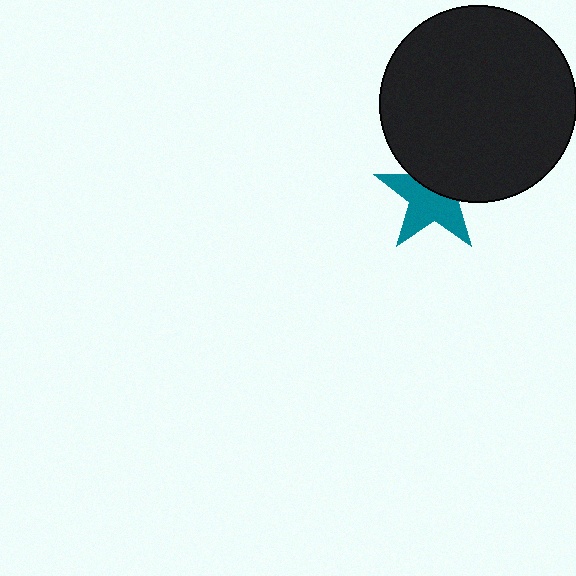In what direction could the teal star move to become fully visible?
The teal star could move down. That would shift it out from behind the black circle entirely.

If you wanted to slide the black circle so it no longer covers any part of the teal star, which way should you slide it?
Slide it up — that is the most direct way to separate the two shapes.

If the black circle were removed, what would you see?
You would see the complete teal star.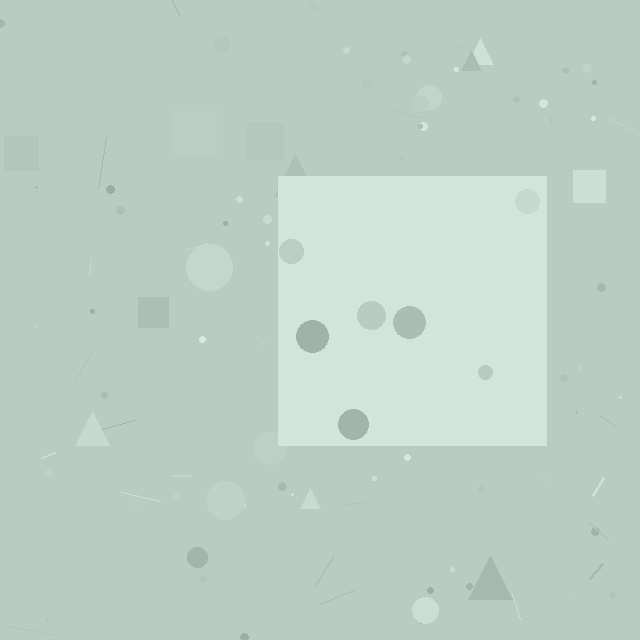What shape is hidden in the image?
A square is hidden in the image.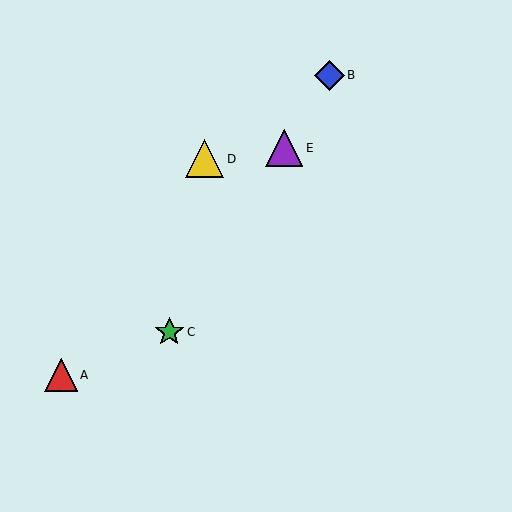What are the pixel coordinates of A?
Object A is at (61, 375).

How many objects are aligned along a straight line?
3 objects (B, C, E) are aligned along a straight line.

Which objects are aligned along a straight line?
Objects B, C, E are aligned along a straight line.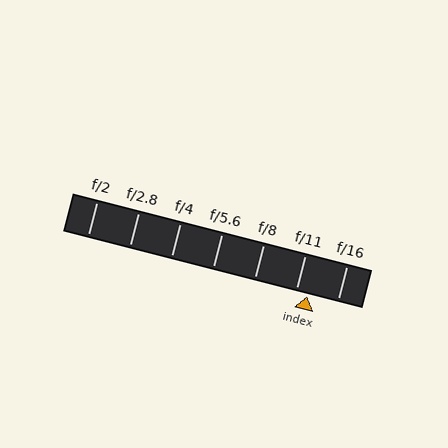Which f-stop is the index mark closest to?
The index mark is closest to f/11.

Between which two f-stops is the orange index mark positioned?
The index mark is between f/11 and f/16.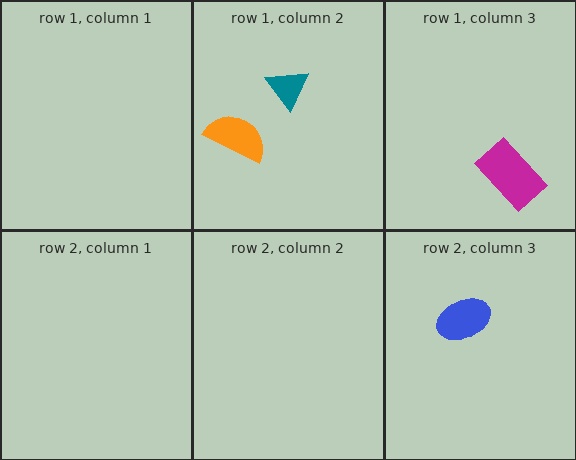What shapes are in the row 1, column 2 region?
The orange semicircle, the teal triangle.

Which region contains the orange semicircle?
The row 1, column 2 region.